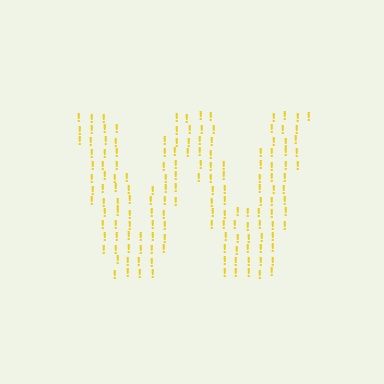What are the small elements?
The small elements are exclamation marks.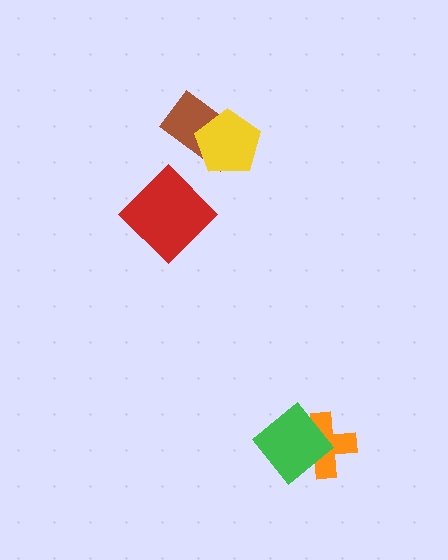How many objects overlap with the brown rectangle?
1 object overlaps with the brown rectangle.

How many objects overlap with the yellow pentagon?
1 object overlaps with the yellow pentagon.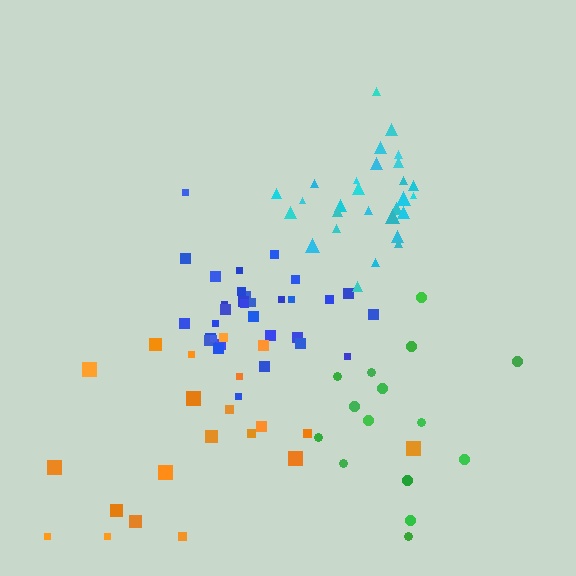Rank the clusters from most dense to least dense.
cyan, blue, orange, green.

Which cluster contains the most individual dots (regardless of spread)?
Blue (32).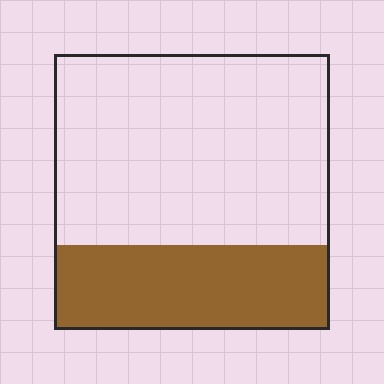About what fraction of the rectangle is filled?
About one third (1/3).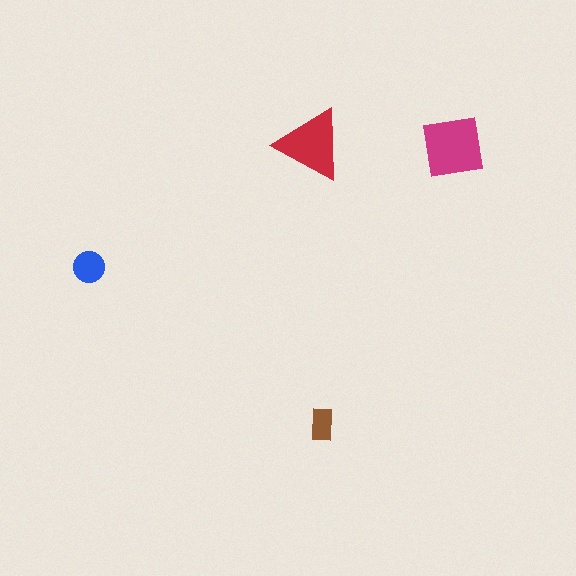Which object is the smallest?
The brown rectangle.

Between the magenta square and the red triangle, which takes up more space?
The magenta square.